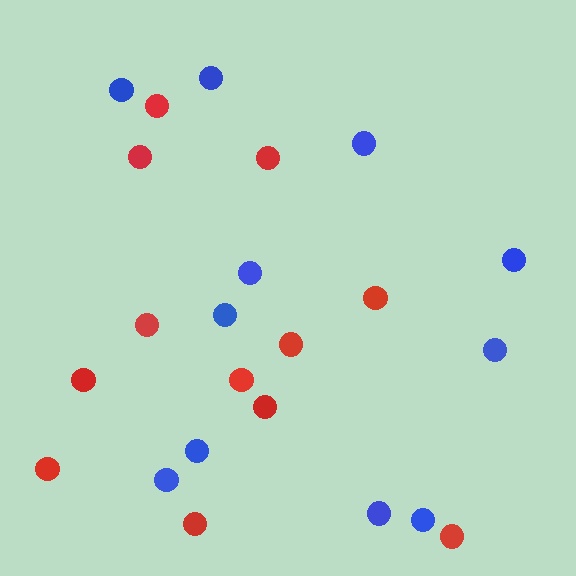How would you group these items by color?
There are 2 groups: one group of red circles (12) and one group of blue circles (11).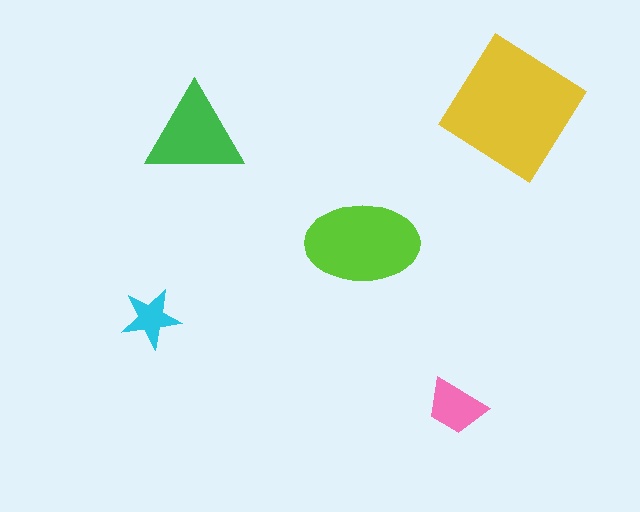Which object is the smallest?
The cyan star.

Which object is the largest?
The yellow diamond.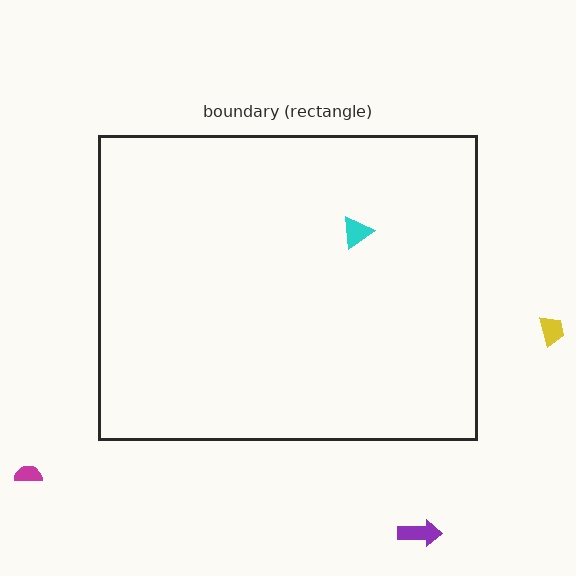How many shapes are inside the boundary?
1 inside, 3 outside.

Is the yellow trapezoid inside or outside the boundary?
Outside.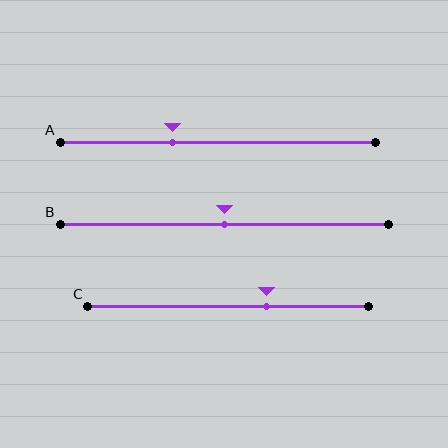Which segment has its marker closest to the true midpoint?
Segment B has its marker closest to the true midpoint.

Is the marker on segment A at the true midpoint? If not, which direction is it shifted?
No, the marker on segment A is shifted to the left by about 15% of the segment length.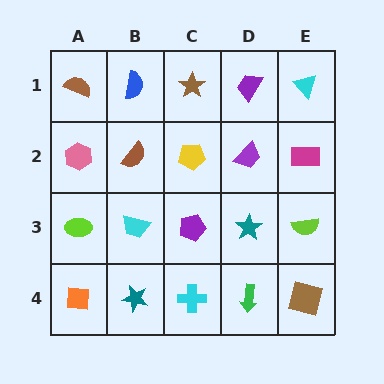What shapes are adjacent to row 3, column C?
A yellow pentagon (row 2, column C), a cyan cross (row 4, column C), a cyan trapezoid (row 3, column B), a teal star (row 3, column D).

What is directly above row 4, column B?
A cyan trapezoid.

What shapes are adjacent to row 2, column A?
A brown semicircle (row 1, column A), a lime ellipse (row 3, column A), a brown semicircle (row 2, column B).